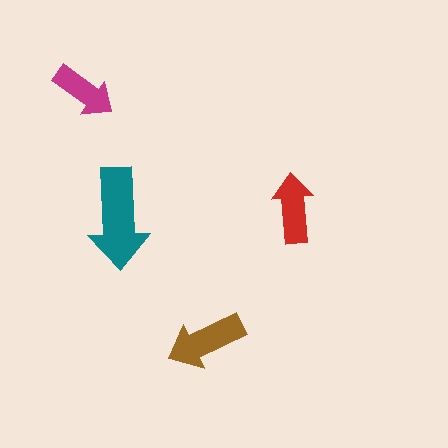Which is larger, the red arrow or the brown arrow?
The brown one.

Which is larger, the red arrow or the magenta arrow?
The red one.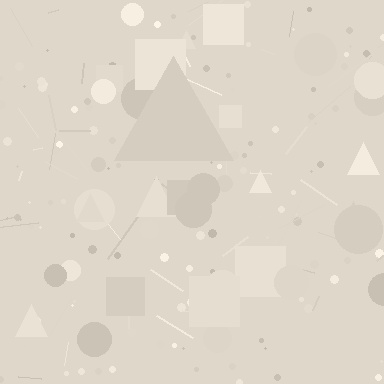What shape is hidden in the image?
A triangle is hidden in the image.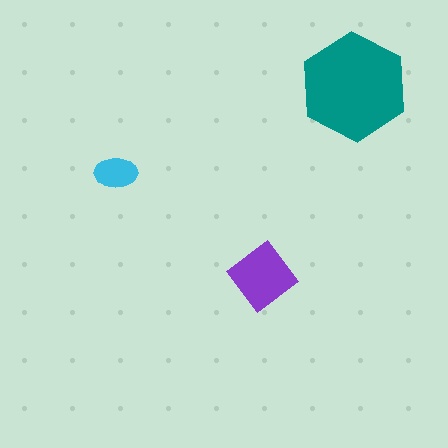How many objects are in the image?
There are 3 objects in the image.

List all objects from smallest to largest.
The cyan ellipse, the purple diamond, the teal hexagon.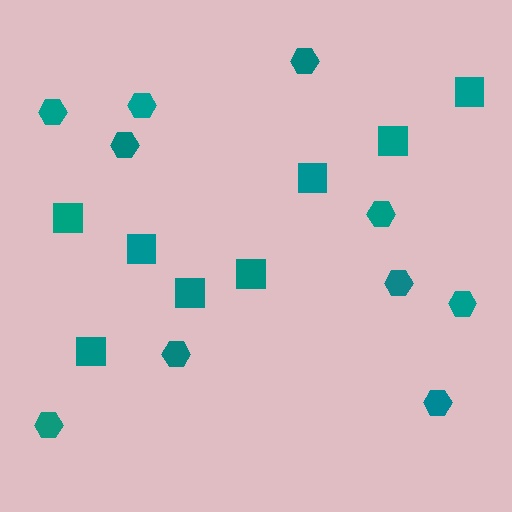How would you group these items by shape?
There are 2 groups: one group of squares (8) and one group of hexagons (10).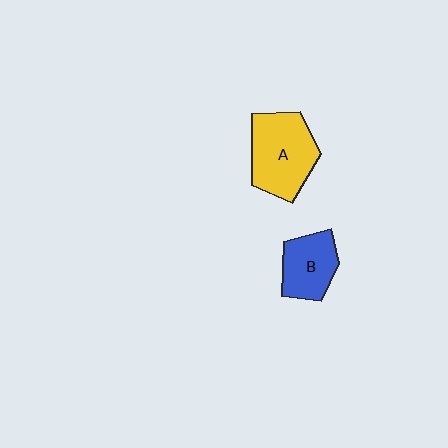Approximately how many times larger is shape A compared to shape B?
Approximately 1.5 times.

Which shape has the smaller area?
Shape B (blue).